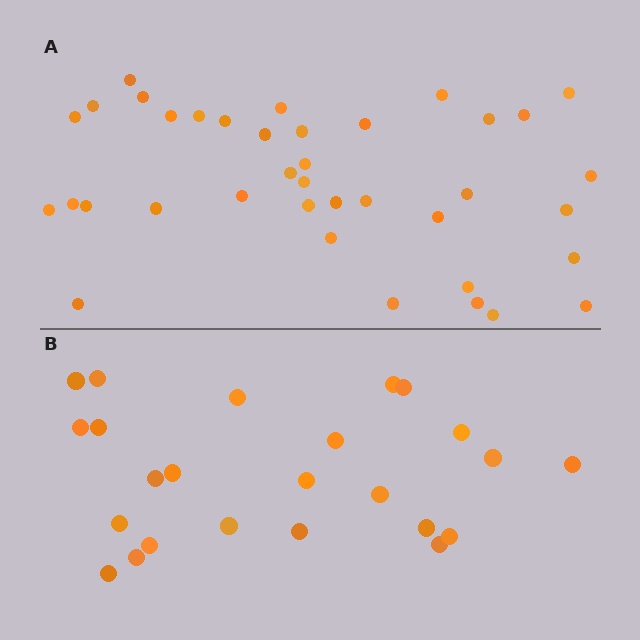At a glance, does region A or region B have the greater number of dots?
Region A (the top region) has more dots.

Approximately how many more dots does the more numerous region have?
Region A has approximately 15 more dots than region B.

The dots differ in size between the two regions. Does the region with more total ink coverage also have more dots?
No. Region B has more total ink coverage because its dots are larger, but region A actually contains more individual dots. Total area can be misleading — the number of items is what matters here.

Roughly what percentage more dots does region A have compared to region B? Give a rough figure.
About 60% more.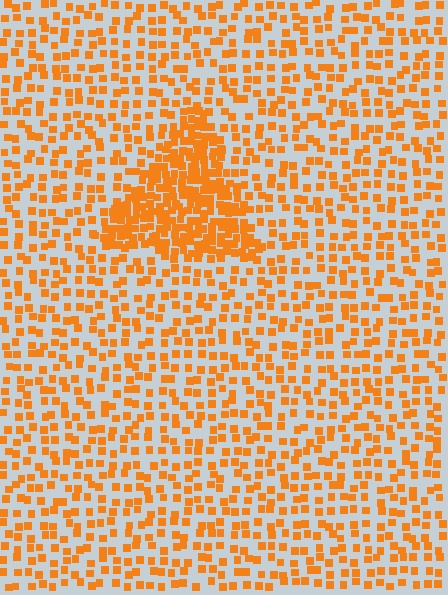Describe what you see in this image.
The image contains small orange elements arranged at two different densities. A triangle-shaped region is visible where the elements are more densely packed than the surrounding area.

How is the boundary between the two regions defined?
The boundary is defined by a change in element density (approximately 2.4x ratio). All elements are the same color, size, and shape.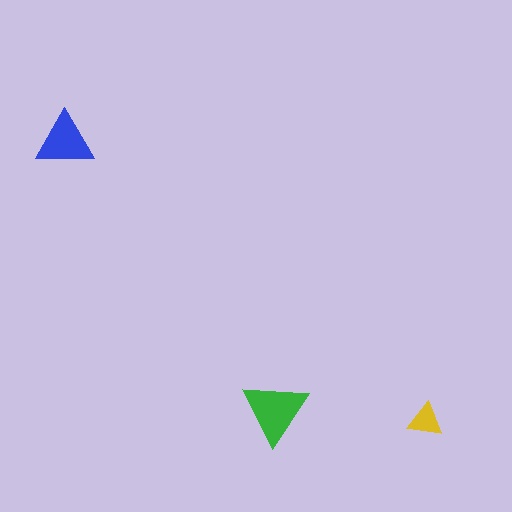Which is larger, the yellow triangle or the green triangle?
The green one.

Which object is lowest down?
The yellow triangle is bottommost.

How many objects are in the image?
There are 3 objects in the image.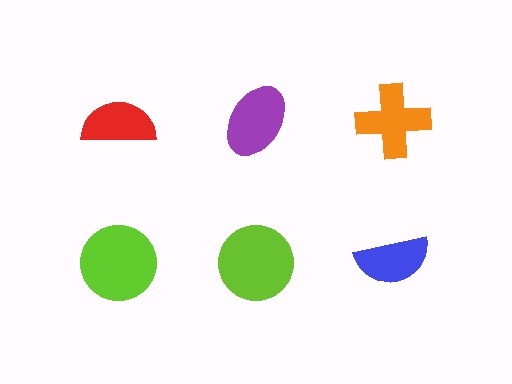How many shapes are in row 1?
3 shapes.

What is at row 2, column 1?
A lime circle.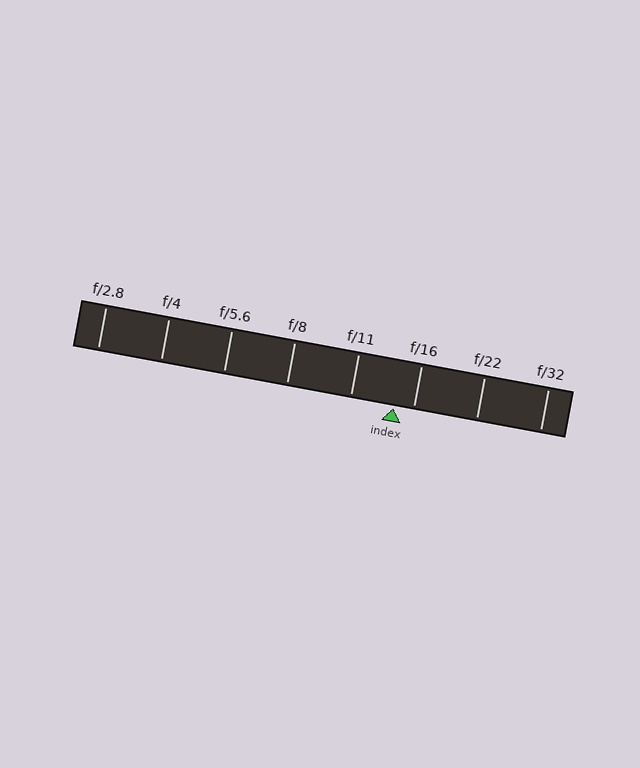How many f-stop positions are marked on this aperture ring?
There are 8 f-stop positions marked.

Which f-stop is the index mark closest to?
The index mark is closest to f/16.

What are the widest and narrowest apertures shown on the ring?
The widest aperture shown is f/2.8 and the narrowest is f/32.